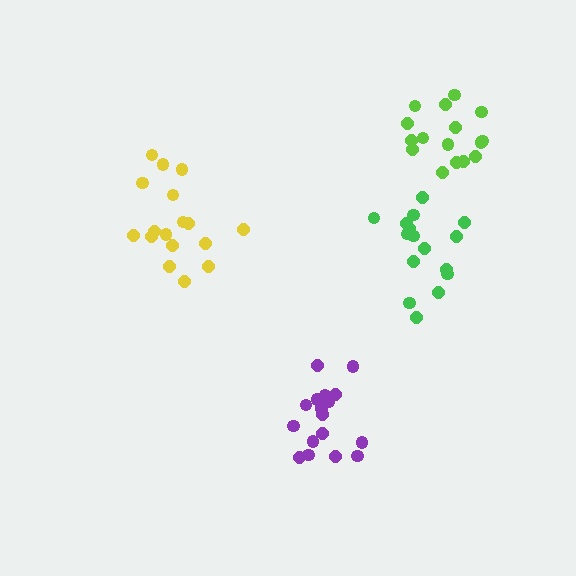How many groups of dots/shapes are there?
There are 4 groups.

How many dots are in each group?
Group 1: 16 dots, Group 2: 16 dots, Group 3: 17 dots, Group 4: 17 dots (66 total).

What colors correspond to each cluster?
The clusters are colored: green, lime, yellow, purple.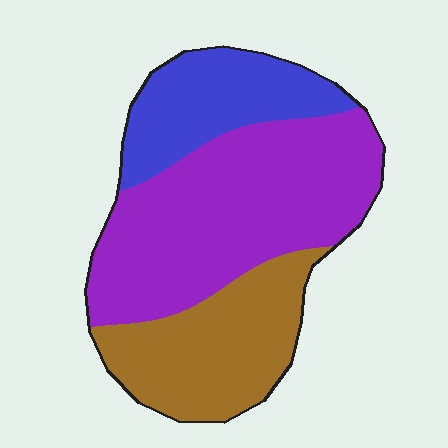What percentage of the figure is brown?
Brown takes up between a quarter and a half of the figure.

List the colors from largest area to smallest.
From largest to smallest: purple, brown, blue.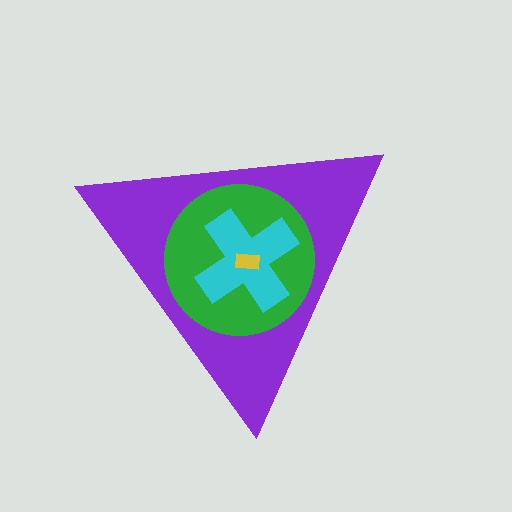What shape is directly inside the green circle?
The cyan cross.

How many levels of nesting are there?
4.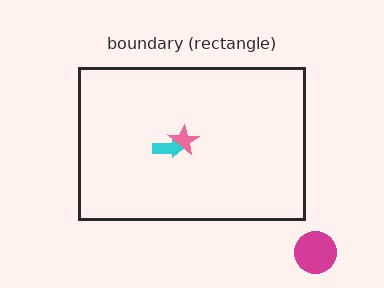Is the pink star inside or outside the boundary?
Inside.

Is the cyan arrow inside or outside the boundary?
Inside.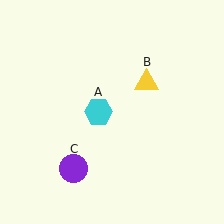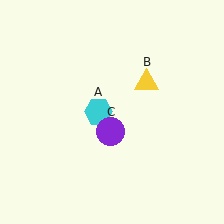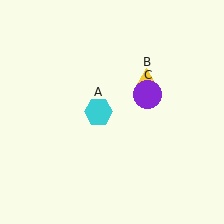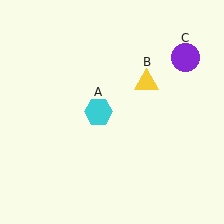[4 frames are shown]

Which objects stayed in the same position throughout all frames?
Cyan hexagon (object A) and yellow triangle (object B) remained stationary.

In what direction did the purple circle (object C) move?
The purple circle (object C) moved up and to the right.